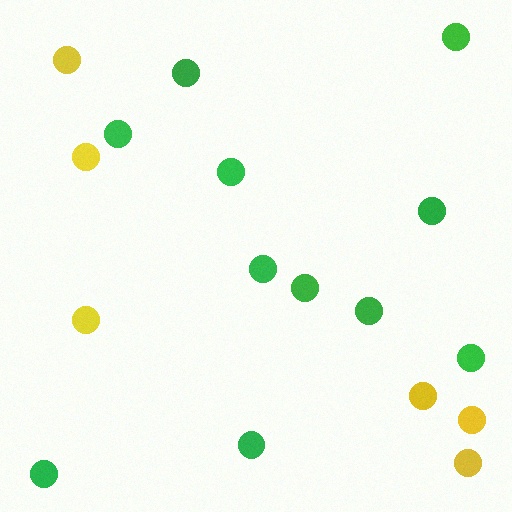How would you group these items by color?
There are 2 groups: one group of yellow circles (6) and one group of green circles (11).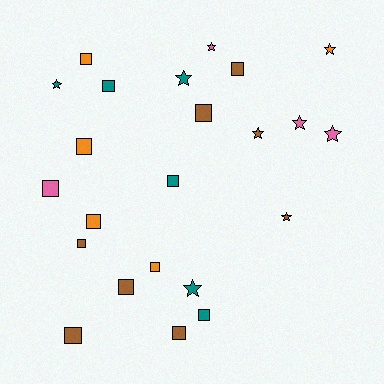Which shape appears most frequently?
Square, with 14 objects.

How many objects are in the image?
There are 23 objects.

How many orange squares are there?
There are 4 orange squares.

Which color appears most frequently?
Brown, with 8 objects.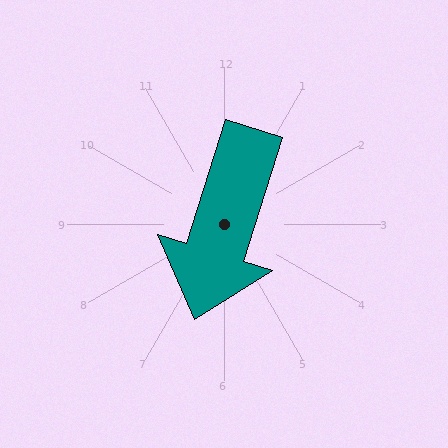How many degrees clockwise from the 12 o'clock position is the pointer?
Approximately 197 degrees.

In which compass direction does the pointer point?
South.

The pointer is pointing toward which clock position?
Roughly 7 o'clock.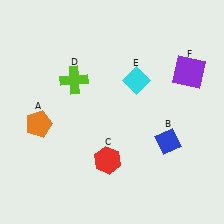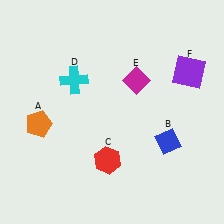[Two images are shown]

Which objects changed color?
D changed from lime to cyan. E changed from cyan to magenta.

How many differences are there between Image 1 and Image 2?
There are 2 differences between the two images.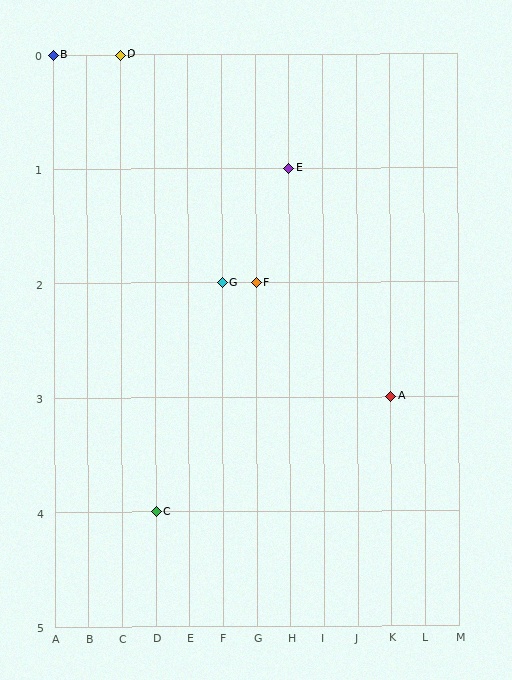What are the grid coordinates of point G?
Point G is at grid coordinates (F, 2).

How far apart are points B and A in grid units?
Points B and A are 10 columns and 3 rows apart (about 10.4 grid units diagonally).